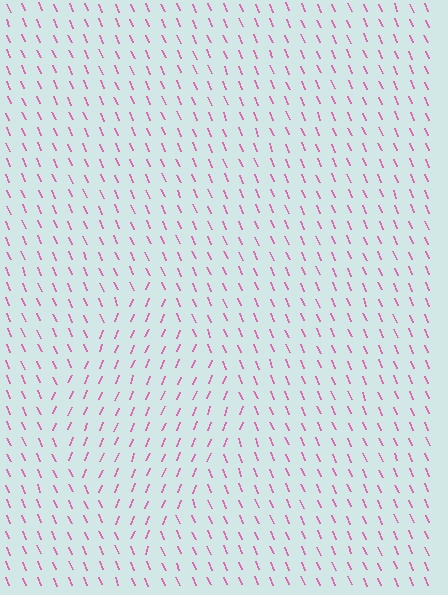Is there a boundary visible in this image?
Yes, there is a texture boundary formed by a change in line orientation.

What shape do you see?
I see a diamond.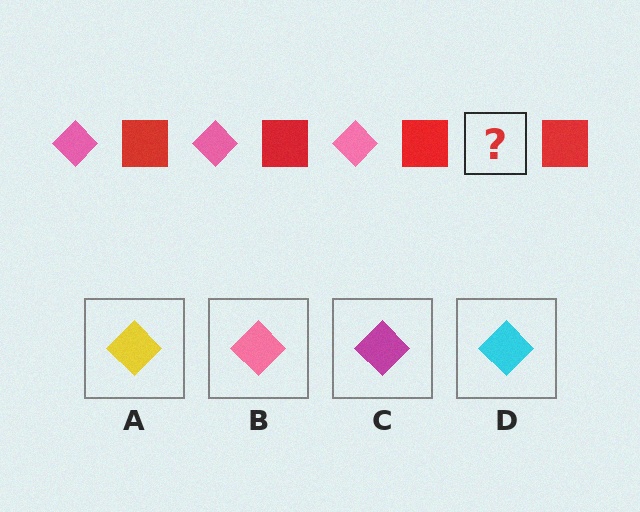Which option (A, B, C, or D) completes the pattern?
B.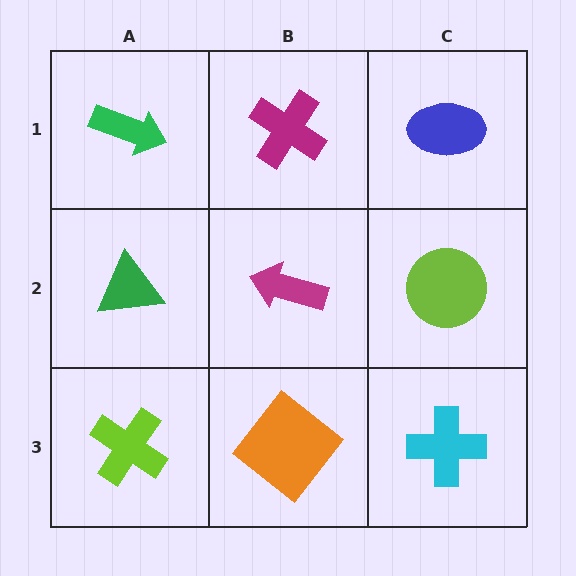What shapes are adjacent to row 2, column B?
A magenta cross (row 1, column B), an orange diamond (row 3, column B), a green triangle (row 2, column A), a lime circle (row 2, column C).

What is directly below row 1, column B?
A magenta arrow.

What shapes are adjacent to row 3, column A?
A green triangle (row 2, column A), an orange diamond (row 3, column B).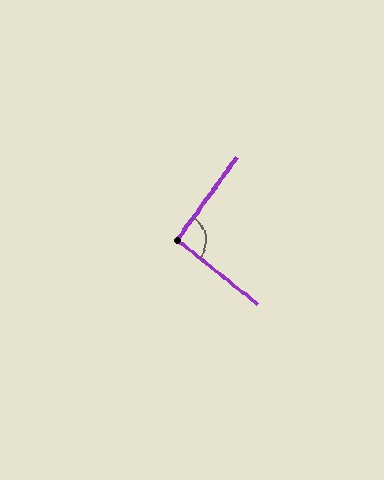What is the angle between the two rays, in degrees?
Approximately 93 degrees.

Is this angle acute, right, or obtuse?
It is approximately a right angle.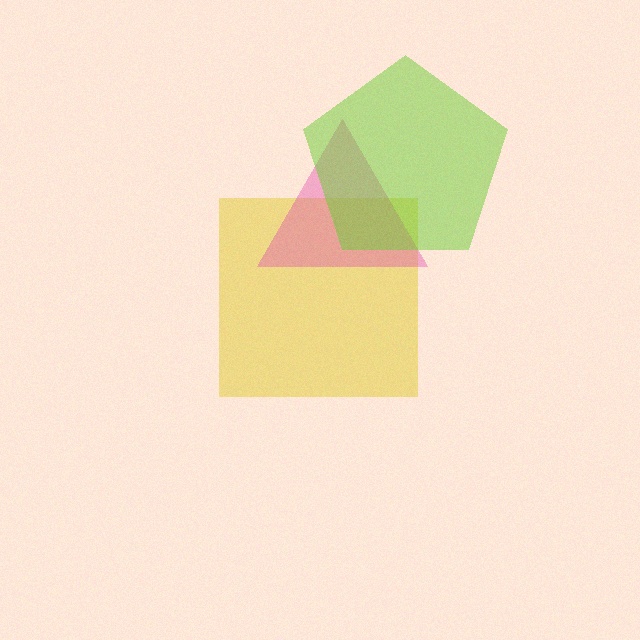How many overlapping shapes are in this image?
There are 3 overlapping shapes in the image.